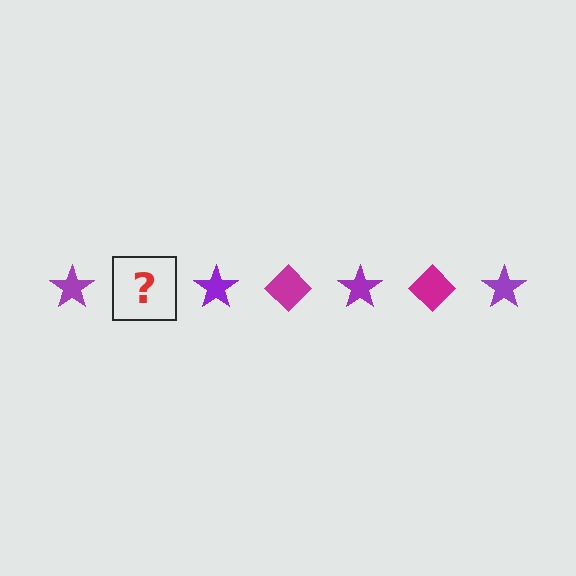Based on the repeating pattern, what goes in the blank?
The blank should be a magenta diamond.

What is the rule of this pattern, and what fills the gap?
The rule is that the pattern alternates between purple star and magenta diamond. The gap should be filled with a magenta diamond.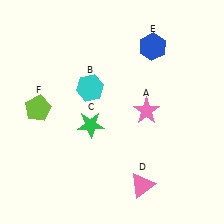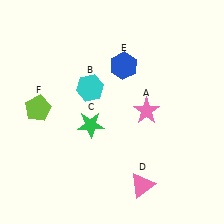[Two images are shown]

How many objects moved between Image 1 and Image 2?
1 object moved between the two images.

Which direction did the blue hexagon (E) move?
The blue hexagon (E) moved left.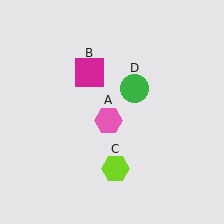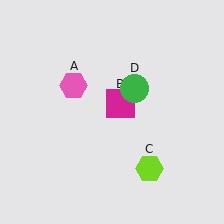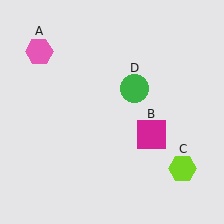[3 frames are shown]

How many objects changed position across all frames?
3 objects changed position: pink hexagon (object A), magenta square (object B), lime hexagon (object C).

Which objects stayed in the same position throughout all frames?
Green circle (object D) remained stationary.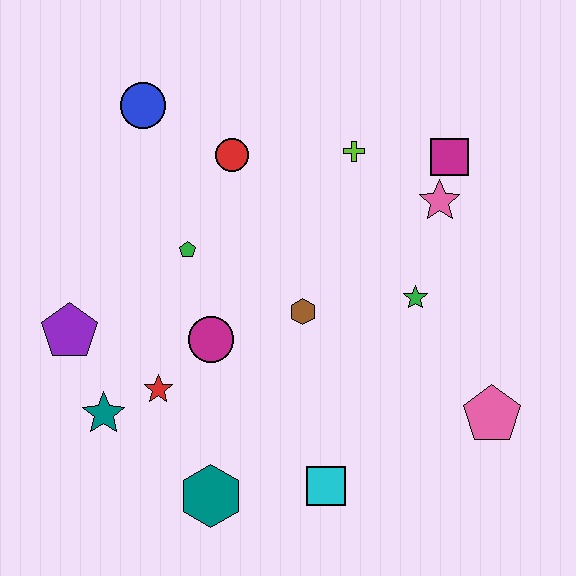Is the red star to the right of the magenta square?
No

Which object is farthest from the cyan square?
The blue circle is farthest from the cyan square.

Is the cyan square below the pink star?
Yes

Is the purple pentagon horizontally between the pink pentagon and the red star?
No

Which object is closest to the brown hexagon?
The magenta circle is closest to the brown hexagon.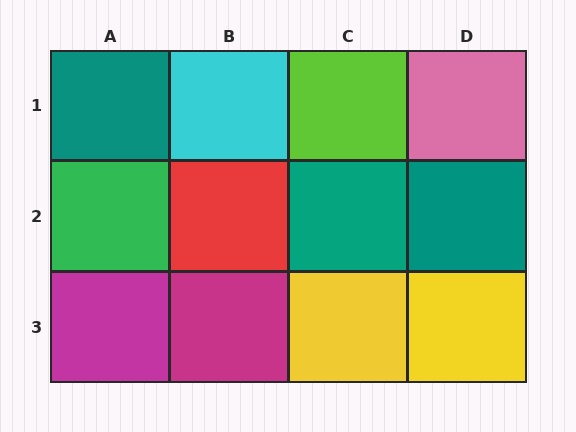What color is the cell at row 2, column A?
Green.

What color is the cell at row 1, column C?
Lime.